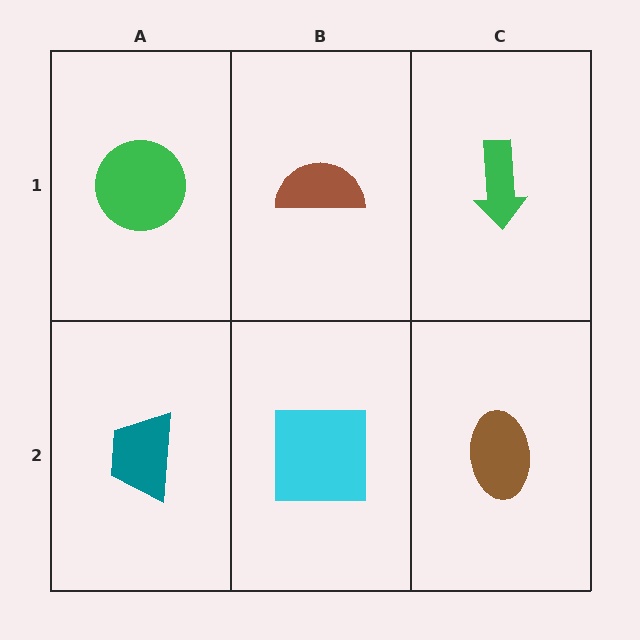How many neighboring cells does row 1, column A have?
2.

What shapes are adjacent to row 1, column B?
A cyan square (row 2, column B), a green circle (row 1, column A), a green arrow (row 1, column C).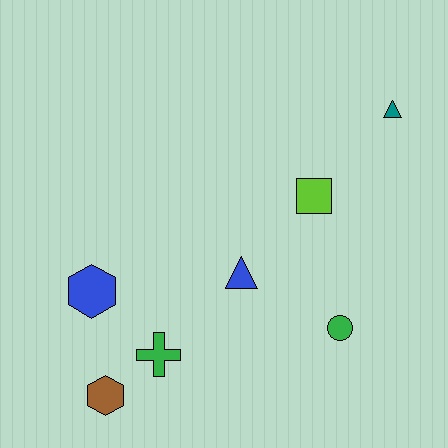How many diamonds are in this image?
There are no diamonds.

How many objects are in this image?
There are 7 objects.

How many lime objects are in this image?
There is 1 lime object.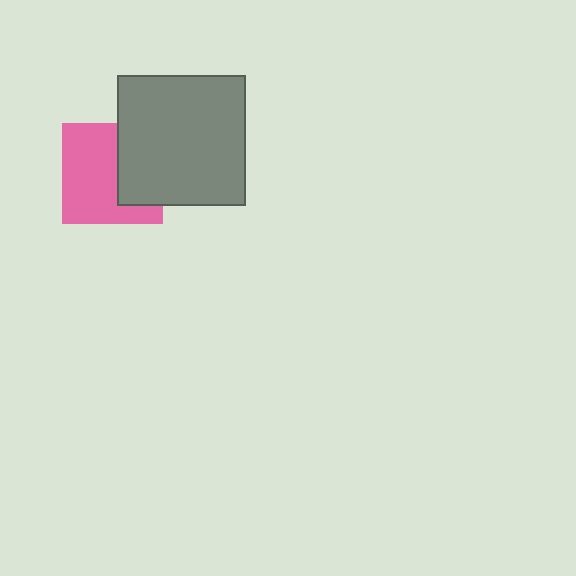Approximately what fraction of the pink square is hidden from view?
Roughly 37% of the pink square is hidden behind the gray rectangle.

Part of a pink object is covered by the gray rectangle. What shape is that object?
It is a square.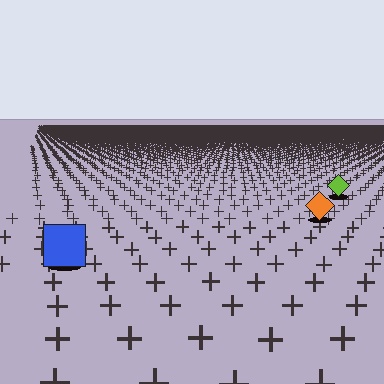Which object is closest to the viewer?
The blue square is closest. The texture marks near it are larger and more spread out.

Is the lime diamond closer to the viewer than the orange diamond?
No. The orange diamond is closer — you can tell from the texture gradient: the ground texture is coarser near it.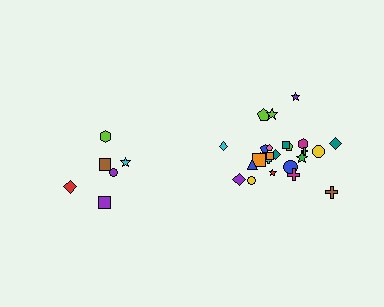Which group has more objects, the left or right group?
The right group.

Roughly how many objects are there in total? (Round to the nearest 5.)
Roughly 30 objects in total.